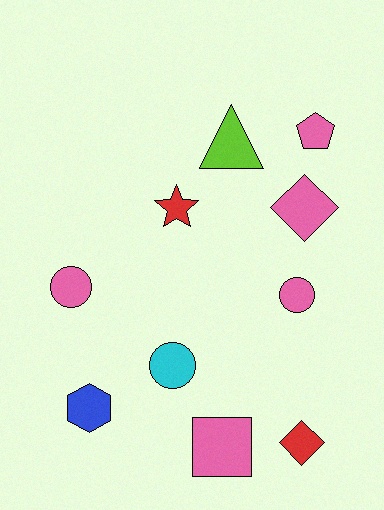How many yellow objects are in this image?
There are no yellow objects.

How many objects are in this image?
There are 10 objects.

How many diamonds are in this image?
There are 2 diamonds.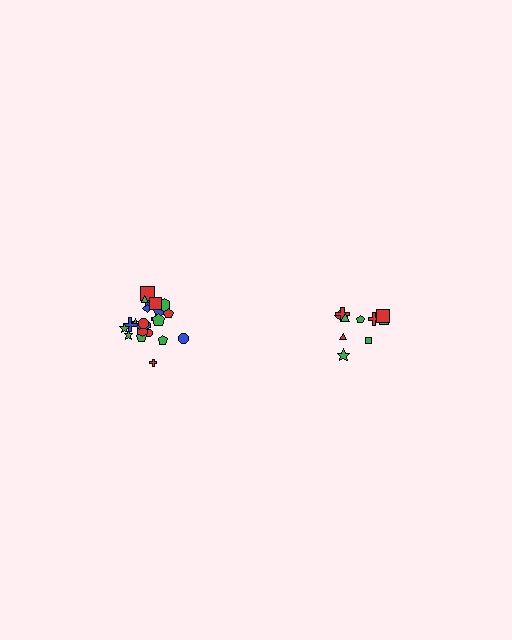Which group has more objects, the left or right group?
The left group.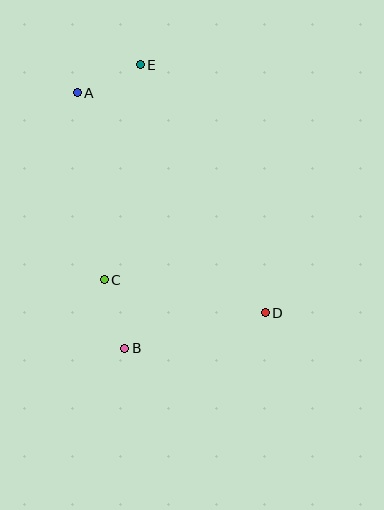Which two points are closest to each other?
Points A and E are closest to each other.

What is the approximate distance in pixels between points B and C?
The distance between B and C is approximately 72 pixels.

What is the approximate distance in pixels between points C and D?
The distance between C and D is approximately 165 pixels.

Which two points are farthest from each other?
Points A and D are farthest from each other.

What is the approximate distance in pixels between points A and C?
The distance between A and C is approximately 189 pixels.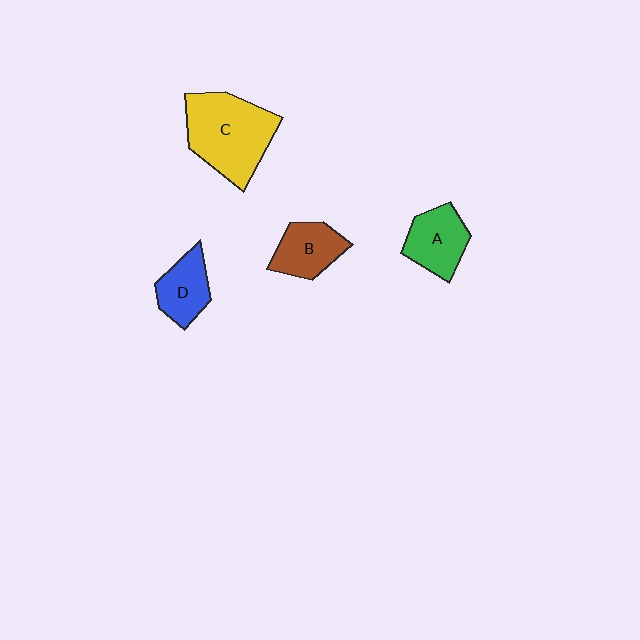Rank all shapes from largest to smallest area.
From largest to smallest: C (yellow), A (green), B (brown), D (blue).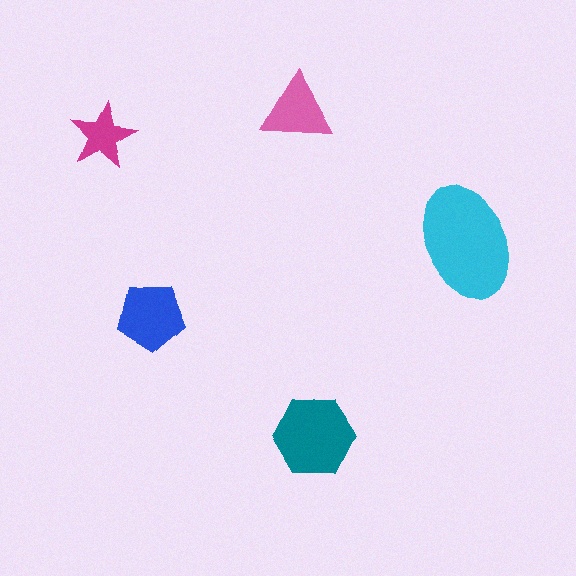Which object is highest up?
The pink triangle is topmost.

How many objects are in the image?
There are 5 objects in the image.